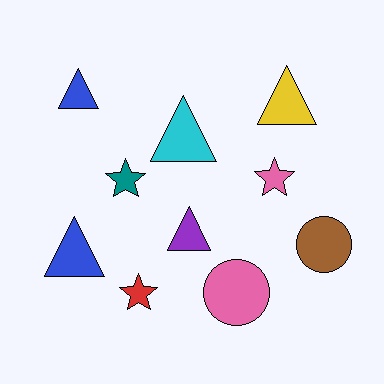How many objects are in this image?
There are 10 objects.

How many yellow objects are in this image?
There is 1 yellow object.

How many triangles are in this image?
There are 5 triangles.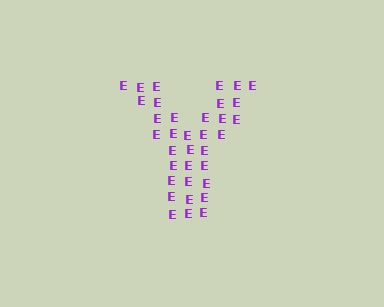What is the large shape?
The large shape is the letter Y.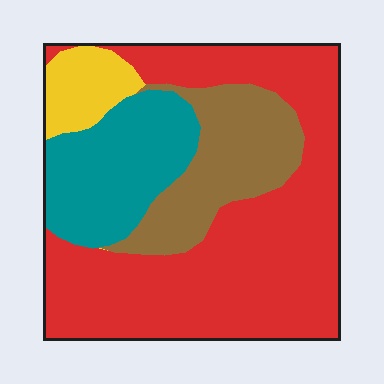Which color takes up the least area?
Yellow, at roughly 5%.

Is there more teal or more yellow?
Teal.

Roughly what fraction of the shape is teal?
Teal takes up between a sixth and a third of the shape.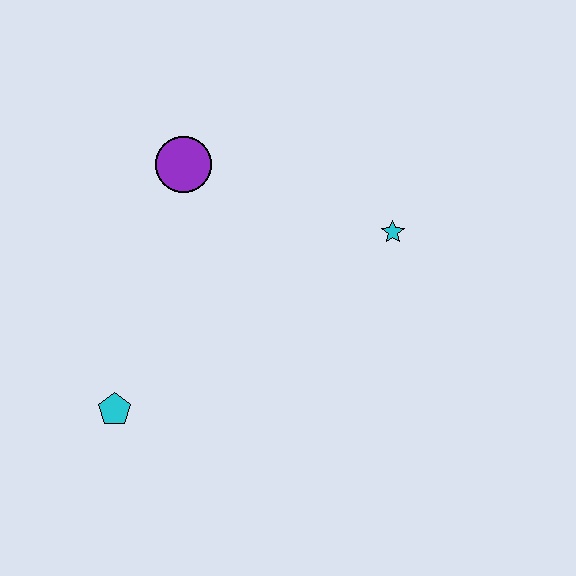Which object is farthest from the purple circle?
The cyan pentagon is farthest from the purple circle.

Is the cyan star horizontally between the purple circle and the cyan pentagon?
No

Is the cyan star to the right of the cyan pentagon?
Yes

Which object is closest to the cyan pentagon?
The purple circle is closest to the cyan pentagon.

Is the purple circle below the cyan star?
No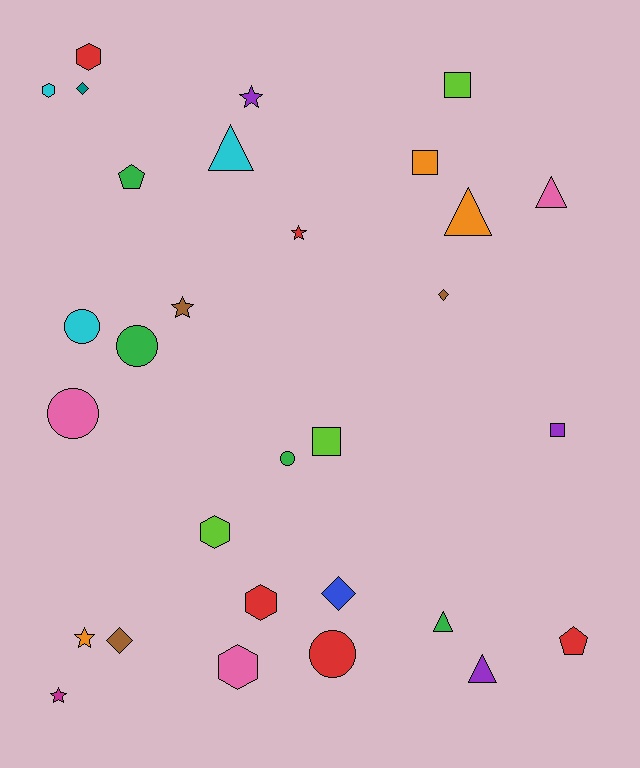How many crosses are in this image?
There are no crosses.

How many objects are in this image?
There are 30 objects.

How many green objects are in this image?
There are 4 green objects.